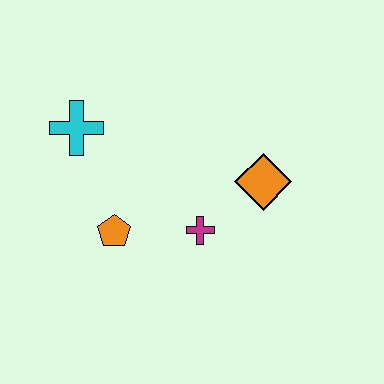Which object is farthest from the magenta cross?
The cyan cross is farthest from the magenta cross.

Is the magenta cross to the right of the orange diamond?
No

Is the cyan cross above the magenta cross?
Yes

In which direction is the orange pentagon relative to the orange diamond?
The orange pentagon is to the left of the orange diamond.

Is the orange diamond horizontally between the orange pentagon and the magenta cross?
No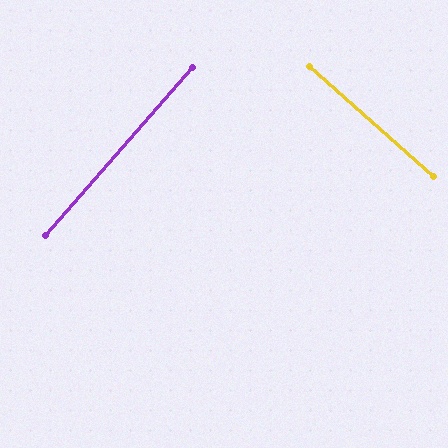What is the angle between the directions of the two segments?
Approximately 89 degrees.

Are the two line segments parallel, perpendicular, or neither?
Perpendicular — they meet at approximately 89°.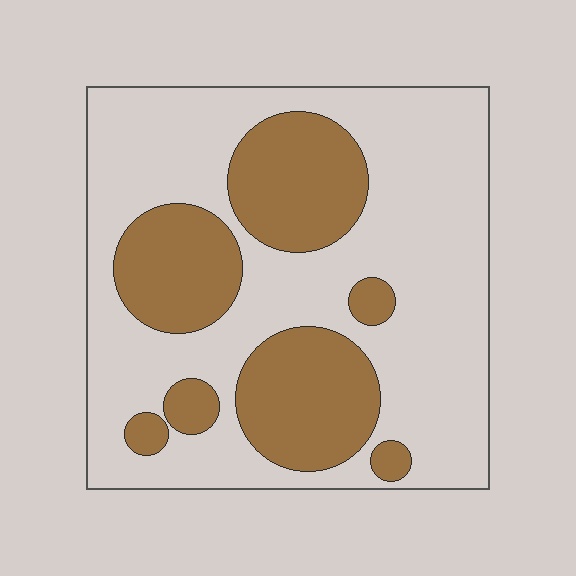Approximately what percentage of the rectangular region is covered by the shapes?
Approximately 35%.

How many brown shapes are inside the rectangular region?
7.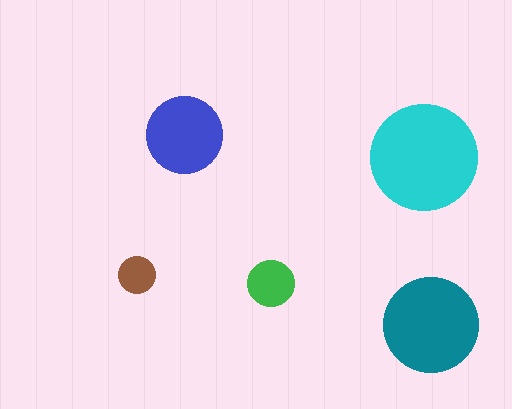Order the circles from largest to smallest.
the cyan one, the teal one, the blue one, the green one, the brown one.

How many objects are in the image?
There are 5 objects in the image.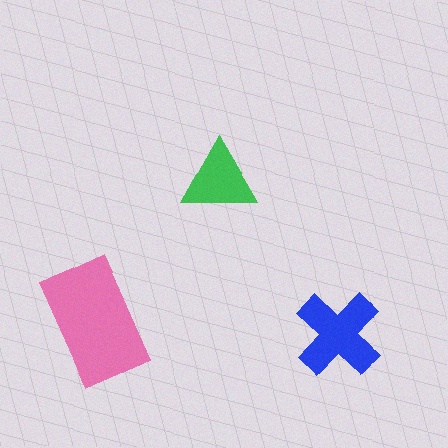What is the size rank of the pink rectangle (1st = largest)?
1st.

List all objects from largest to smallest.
The pink rectangle, the blue cross, the green triangle.